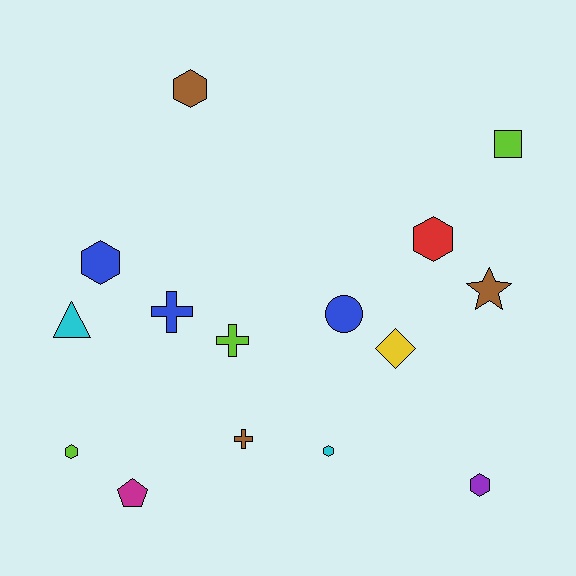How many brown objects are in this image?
There are 3 brown objects.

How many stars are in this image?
There is 1 star.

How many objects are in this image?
There are 15 objects.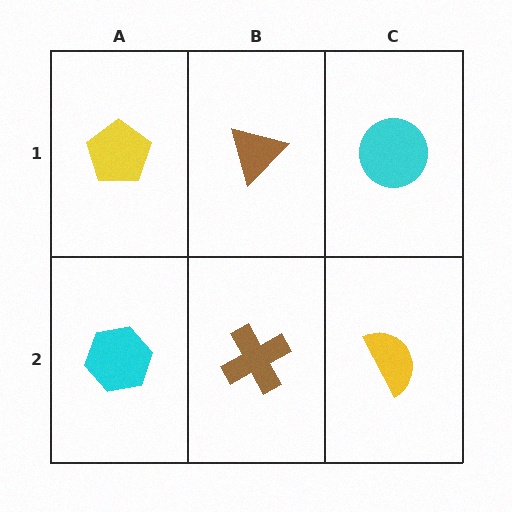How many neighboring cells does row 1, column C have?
2.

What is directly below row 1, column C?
A yellow semicircle.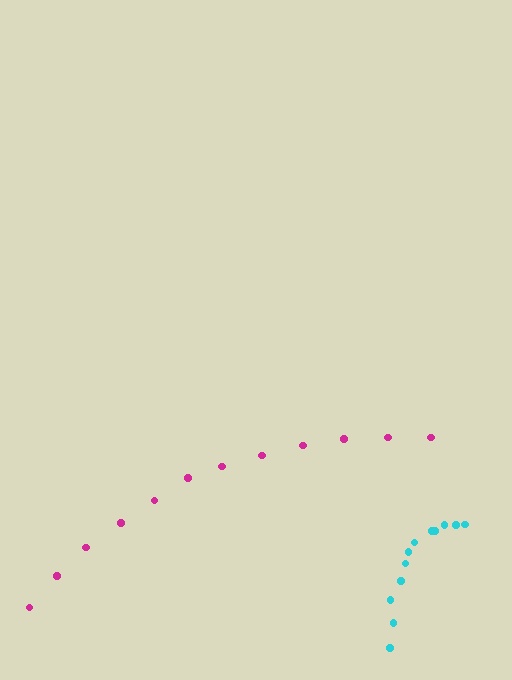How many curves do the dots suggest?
There are 2 distinct paths.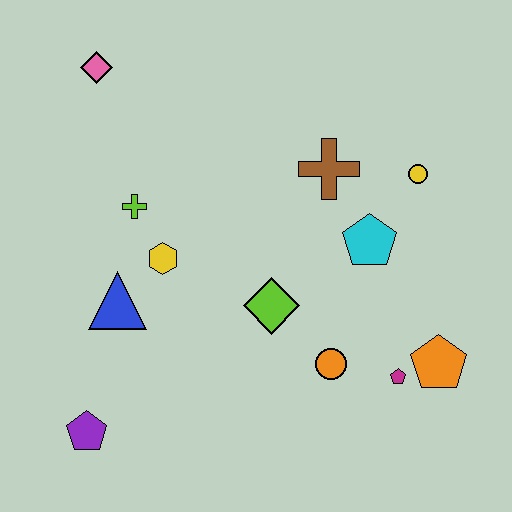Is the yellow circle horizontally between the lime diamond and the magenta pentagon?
No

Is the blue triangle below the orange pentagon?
No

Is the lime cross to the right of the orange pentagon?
No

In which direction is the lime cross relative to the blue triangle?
The lime cross is above the blue triangle.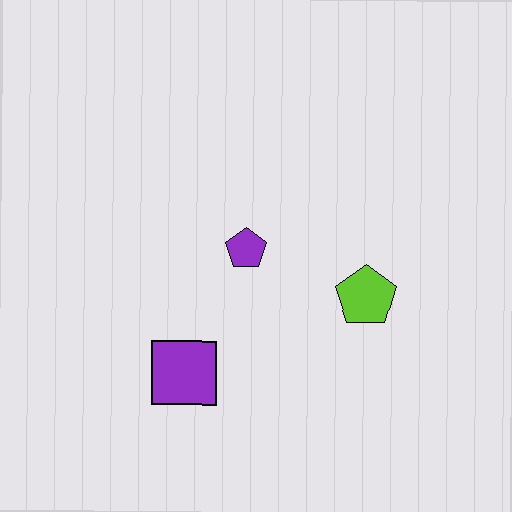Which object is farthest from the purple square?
The lime pentagon is farthest from the purple square.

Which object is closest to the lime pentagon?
The purple pentagon is closest to the lime pentagon.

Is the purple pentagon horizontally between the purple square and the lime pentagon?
Yes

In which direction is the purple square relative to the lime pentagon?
The purple square is to the left of the lime pentagon.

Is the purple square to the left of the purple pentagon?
Yes